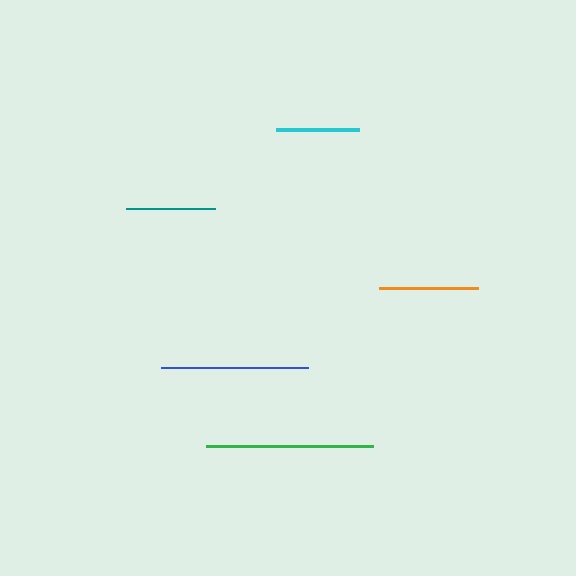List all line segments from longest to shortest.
From longest to shortest: green, blue, orange, teal, cyan.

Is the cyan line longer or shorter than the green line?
The green line is longer than the cyan line.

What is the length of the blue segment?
The blue segment is approximately 147 pixels long.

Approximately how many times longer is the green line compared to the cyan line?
The green line is approximately 2.0 times the length of the cyan line.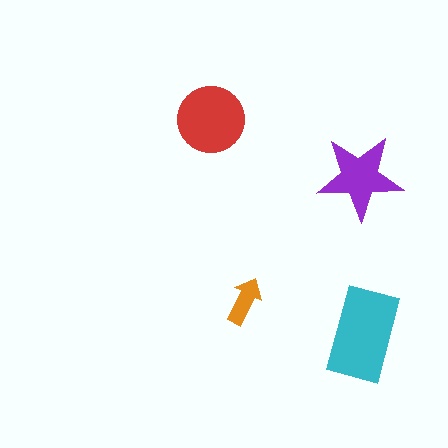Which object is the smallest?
The orange arrow.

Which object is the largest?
The cyan rectangle.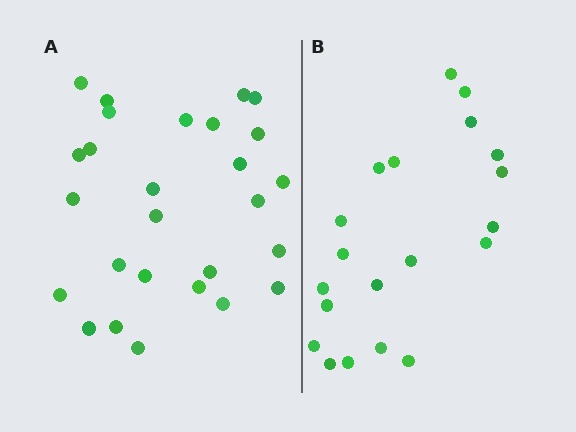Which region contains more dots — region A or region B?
Region A (the left region) has more dots.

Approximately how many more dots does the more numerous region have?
Region A has roughly 8 or so more dots than region B.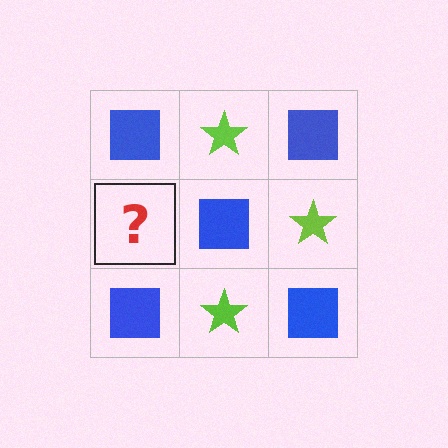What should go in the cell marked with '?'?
The missing cell should contain a lime star.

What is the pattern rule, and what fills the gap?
The rule is that it alternates blue square and lime star in a checkerboard pattern. The gap should be filled with a lime star.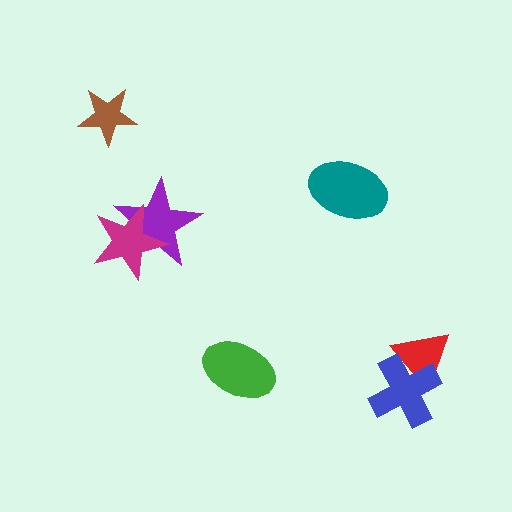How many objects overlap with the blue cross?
1 object overlaps with the blue cross.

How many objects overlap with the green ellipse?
0 objects overlap with the green ellipse.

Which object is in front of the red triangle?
The blue cross is in front of the red triangle.